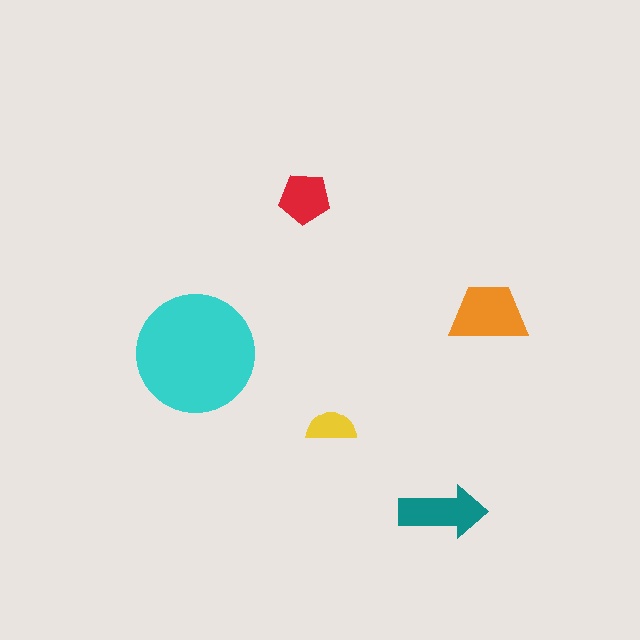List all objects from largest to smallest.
The cyan circle, the orange trapezoid, the teal arrow, the red pentagon, the yellow semicircle.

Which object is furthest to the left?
The cyan circle is leftmost.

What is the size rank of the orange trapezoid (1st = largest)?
2nd.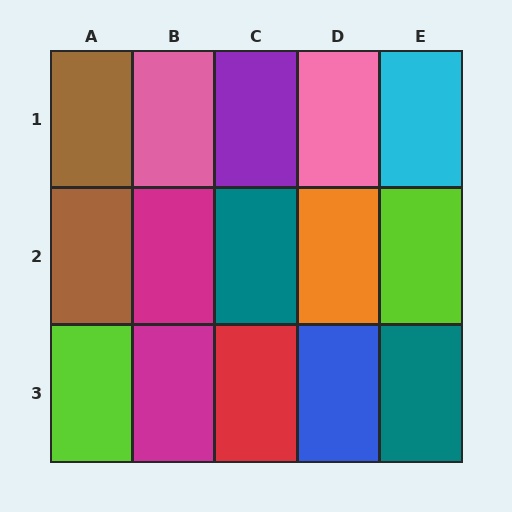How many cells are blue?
1 cell is blue.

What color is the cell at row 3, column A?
Lime.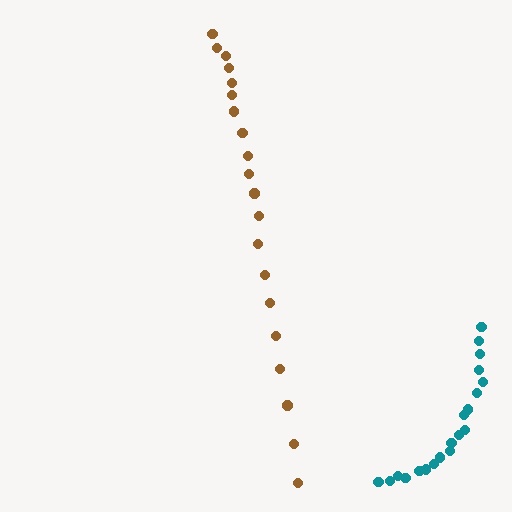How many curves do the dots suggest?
There are 2 distinct paths.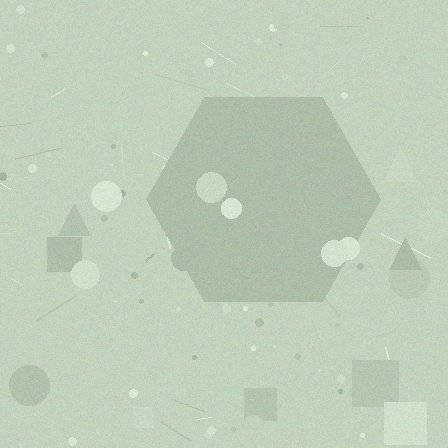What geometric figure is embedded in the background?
A hexagon is embedded in the background.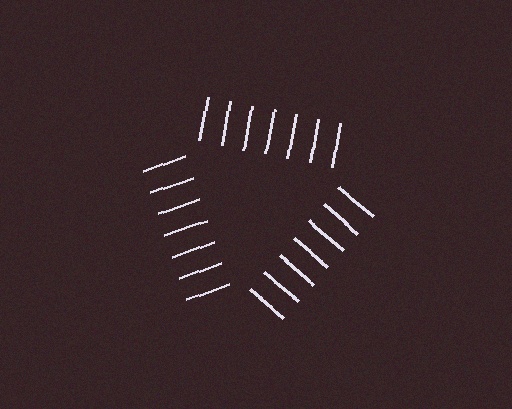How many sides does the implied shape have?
3 sides — the line-ends trace a triangle.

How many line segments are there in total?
21 — 7 along each of the 3 edges.